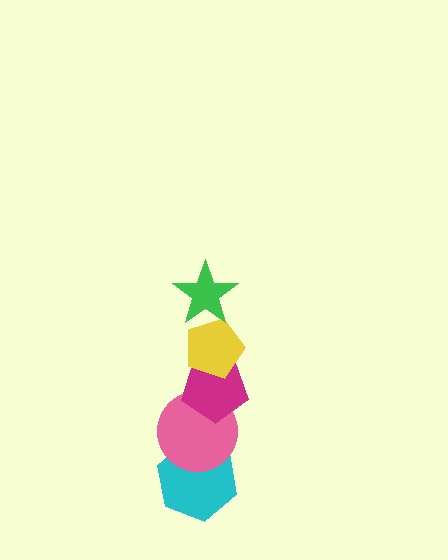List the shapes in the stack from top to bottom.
From top to bottom: the green star, the yellow pentagon, the magenta pentagon, the pink circle, the cyan hexagon.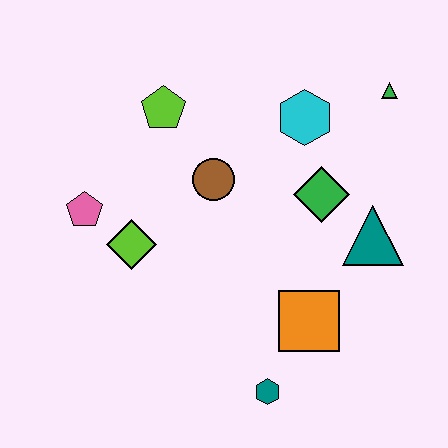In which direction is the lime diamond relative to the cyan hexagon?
The lime diamond is to the left of the cyan hexagon.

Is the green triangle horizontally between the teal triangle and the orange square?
No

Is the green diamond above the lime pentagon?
No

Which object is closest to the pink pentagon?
The lime diamond is closest to the pink pentagon.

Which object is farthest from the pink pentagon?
The green triangle is farthest from the pink pentagon.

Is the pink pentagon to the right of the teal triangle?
No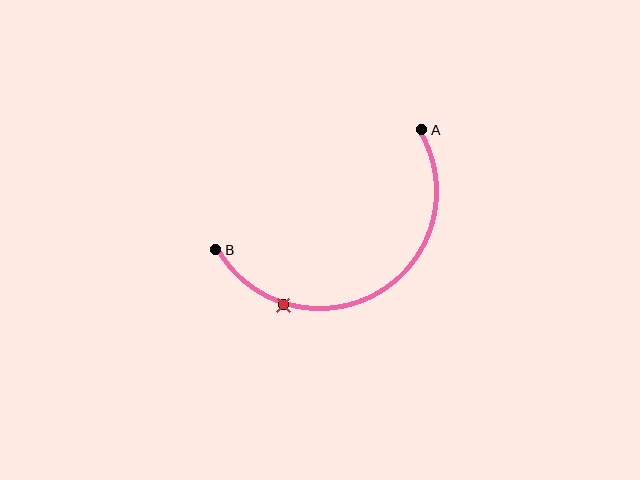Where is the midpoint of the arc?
The arc midpoint is the point on the curve farthest from the straight line joining A and B. It sits below that line.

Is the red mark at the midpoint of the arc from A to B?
No. The red mark lies on the arc but is closer to endpoint B. The arc midpoint would be at the point on the curve equidistant along the arc from both A and B.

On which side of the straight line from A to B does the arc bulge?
The arc bulges below the straight line connecting A and B.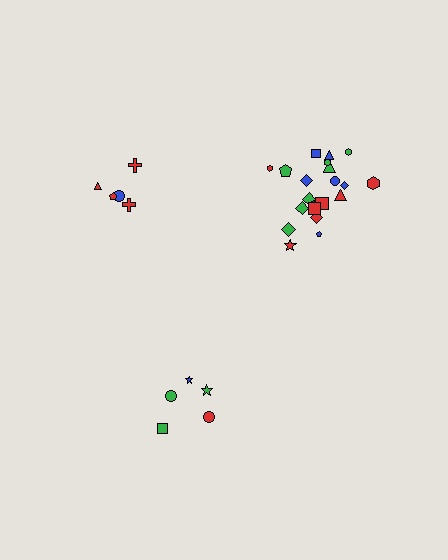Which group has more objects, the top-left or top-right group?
The top-right group.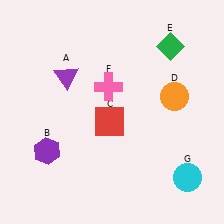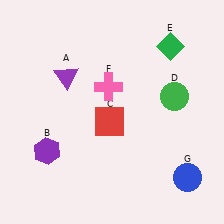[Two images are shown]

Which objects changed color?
D changed from orange to green. G changed from cyan to blue.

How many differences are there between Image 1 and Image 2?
There are 2 differences between the two images.